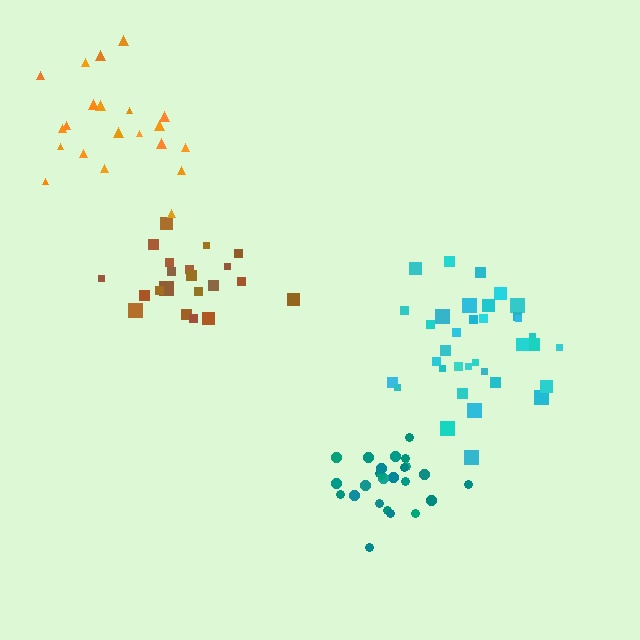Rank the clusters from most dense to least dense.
teal, cyan, brown, orange.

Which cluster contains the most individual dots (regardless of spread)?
Cyan (35).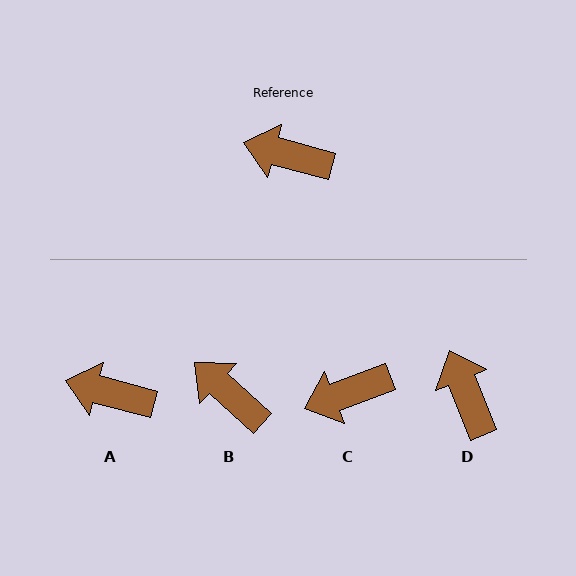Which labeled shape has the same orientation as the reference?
A.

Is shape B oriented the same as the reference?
No, it is off by about 27 degrees.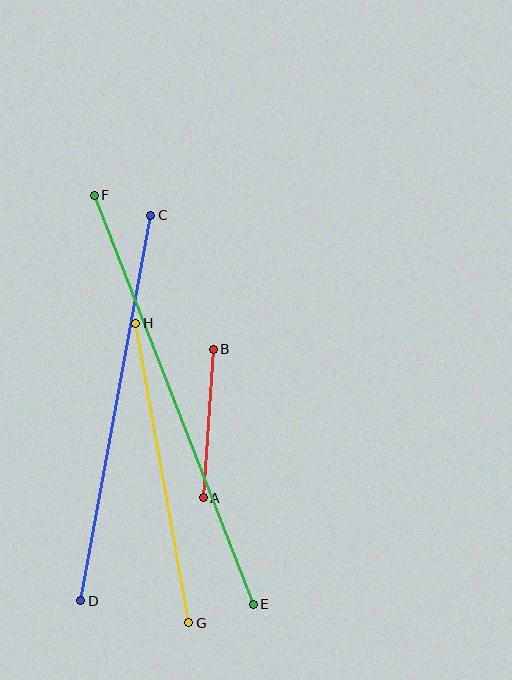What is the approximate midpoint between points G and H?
The midpoint is at approximately (162, 473) pixels.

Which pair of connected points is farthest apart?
Points E and F are farthest apart.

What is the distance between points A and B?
The distance is approximately 149 pixels.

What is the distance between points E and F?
The distance is approximately 439 pixels.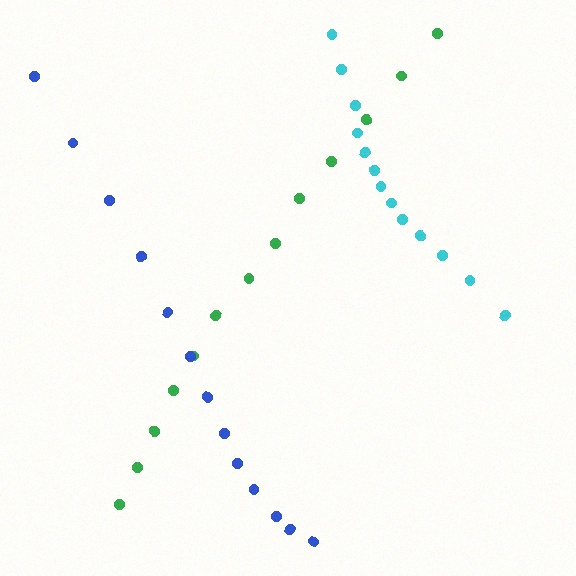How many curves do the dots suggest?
There are 3 distinct paths.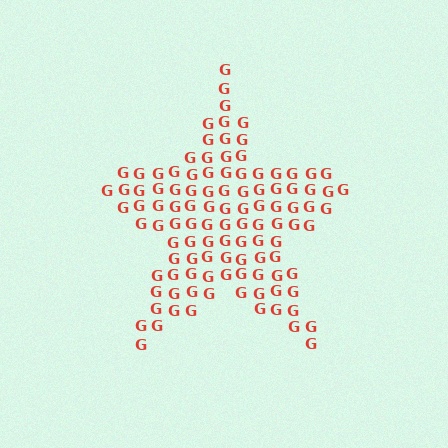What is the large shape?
The large shape is a star.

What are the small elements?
The small elements are letter G's.